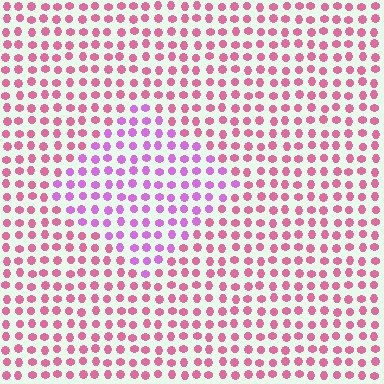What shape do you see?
I see a diamond.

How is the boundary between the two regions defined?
The boundary is defined purely by a slight shift in hue (about 39 degrees). Spacing, size, and orientation are identical on both sides.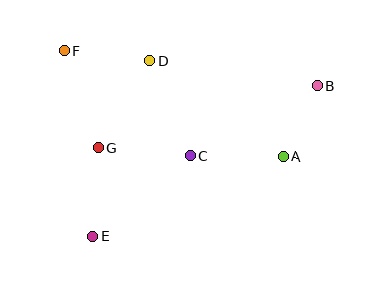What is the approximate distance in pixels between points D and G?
The distance between D and G is approximately 101 pixels.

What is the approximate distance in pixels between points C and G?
The distance between C and G is approximately 92 pixels.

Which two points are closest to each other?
Points A and B are closest to each other.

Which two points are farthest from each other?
Points B and E are farthest from each other.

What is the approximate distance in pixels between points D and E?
The distance between D and E is approximately 184 pixels.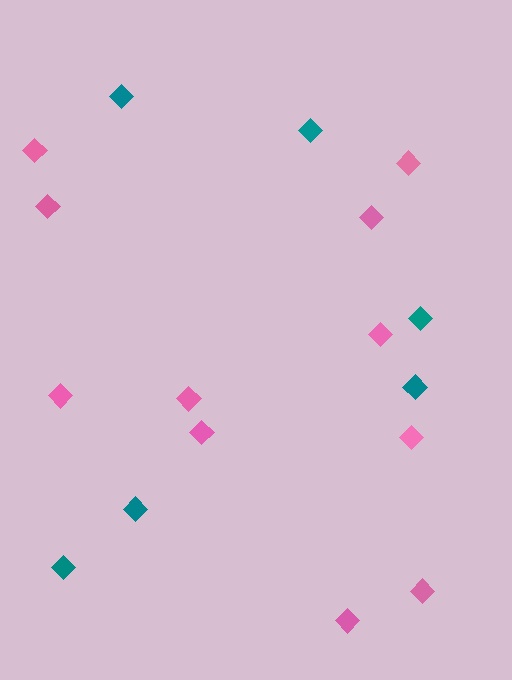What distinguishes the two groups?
There are 2 groups: one group of teal diamonds (6) and one group of pink diamonds (11).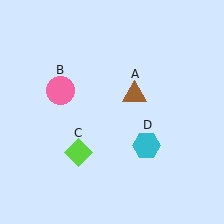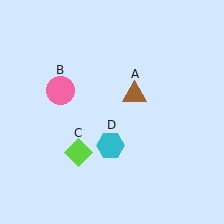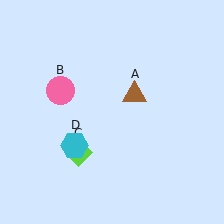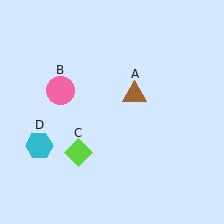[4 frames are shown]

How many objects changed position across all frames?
1 object changed position: cyan hexagon (object D).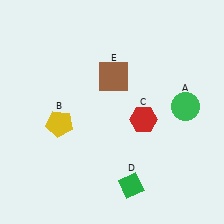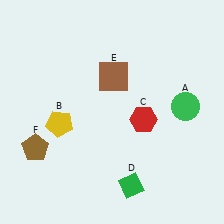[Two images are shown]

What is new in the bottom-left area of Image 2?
A brown pentagon (F) was added in the bottom-left area of Image 2.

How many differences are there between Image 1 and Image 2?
There is 1 difference between the two images.